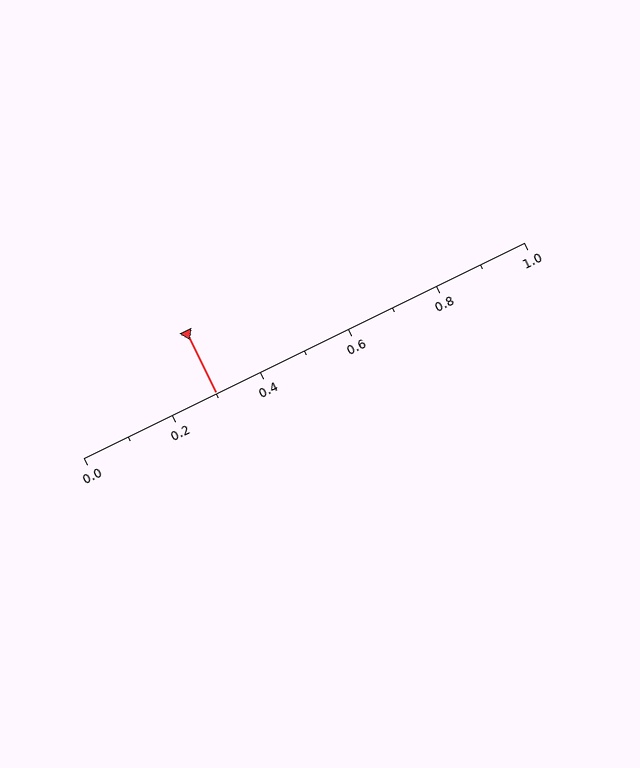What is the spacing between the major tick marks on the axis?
The major ticks are spaced 0.2 apart.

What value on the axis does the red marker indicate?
The marker indicates approximately 0.3.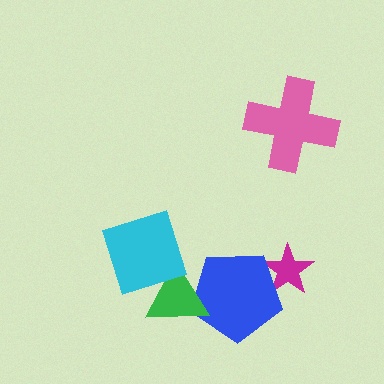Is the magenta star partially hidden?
Yes, it is partially covered by another shape.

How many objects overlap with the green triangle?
2 objects overlap with the green triangle.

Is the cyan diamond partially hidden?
No, no other shape covers it.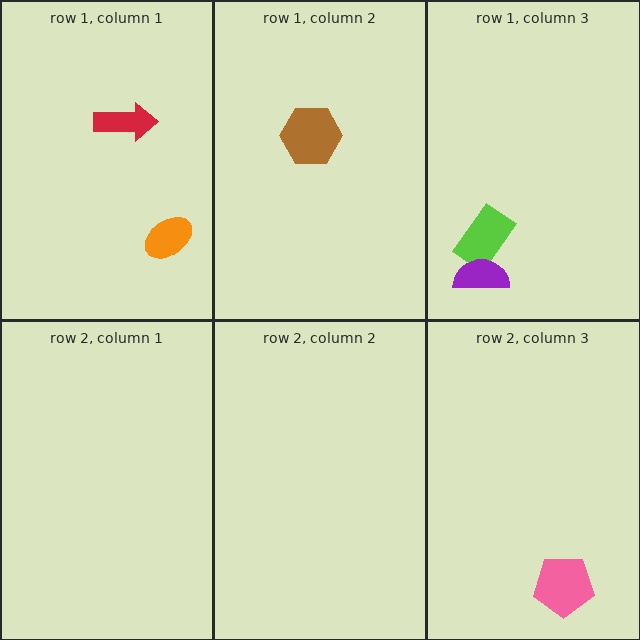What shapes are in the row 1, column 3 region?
The lime rectangle, the purple semicircle.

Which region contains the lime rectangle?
The row 1, column 3 region.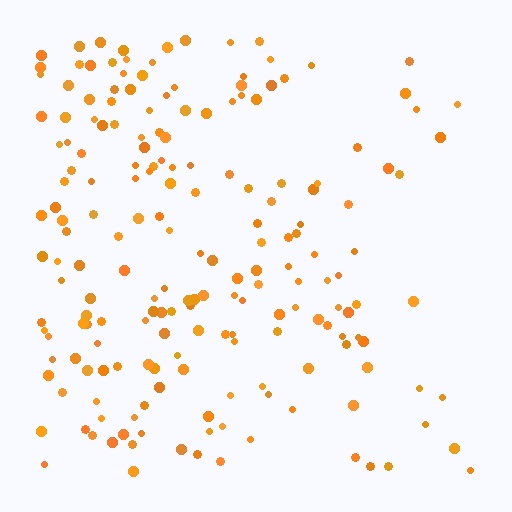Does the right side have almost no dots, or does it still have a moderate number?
Still a moderate number, just noticeably fewer than the left.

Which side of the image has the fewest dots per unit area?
The right.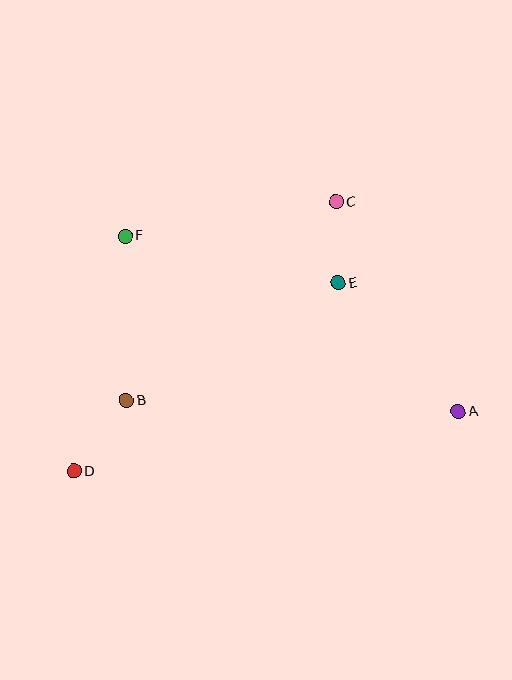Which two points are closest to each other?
Points C and E are closest to each other.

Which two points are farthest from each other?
Points A and D are farthest from each other.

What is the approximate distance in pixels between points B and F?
The distance between B and F is approximately 165 pixels.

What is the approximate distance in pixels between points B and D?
The distance between B and D is approximately 88 pixels.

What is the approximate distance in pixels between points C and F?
The distance between C and F is approximately 213 pixels.